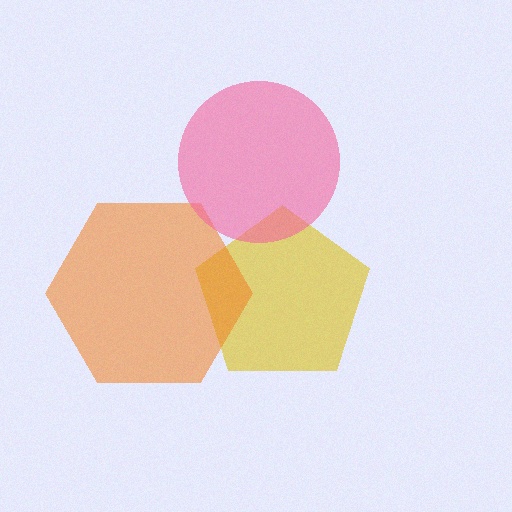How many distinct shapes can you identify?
There are 3 distinct shapes: a yellow pentagon, an orange hexagon, a pink circle.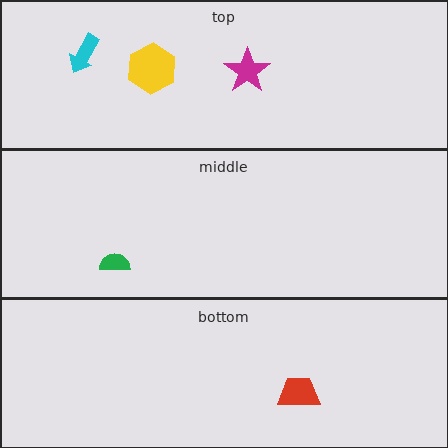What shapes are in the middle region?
The green semicircle.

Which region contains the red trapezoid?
The bottom region.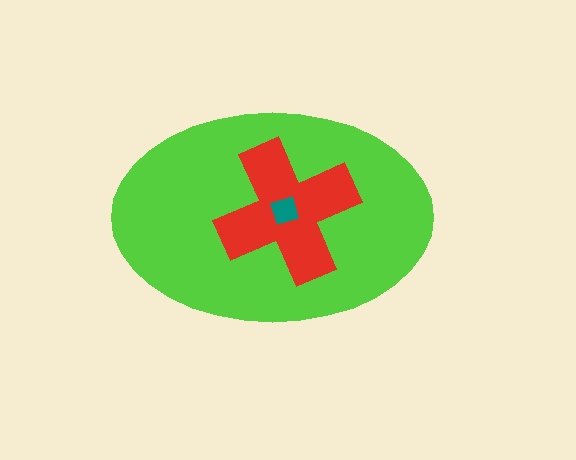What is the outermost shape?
The lime ellipse.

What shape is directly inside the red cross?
The teal diamond.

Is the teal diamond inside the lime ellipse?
Yes.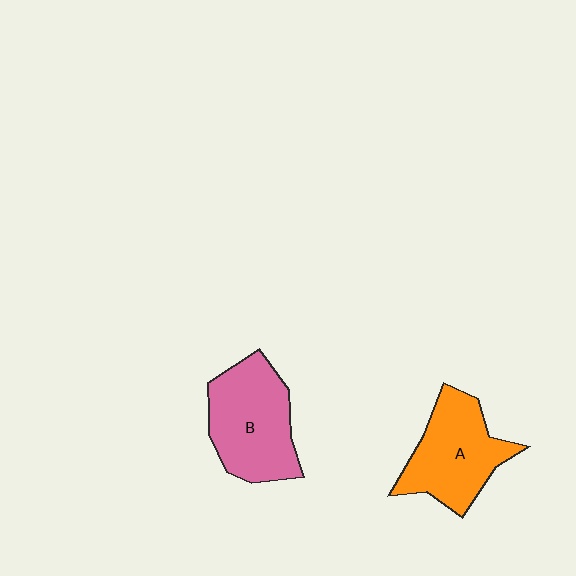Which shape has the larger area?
Shape B (pink).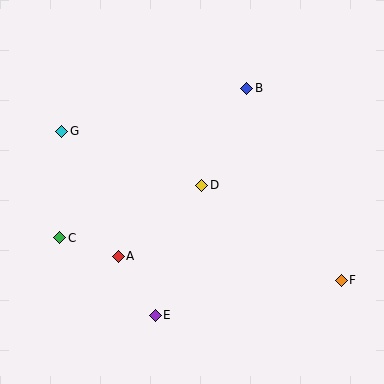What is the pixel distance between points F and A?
The distance between F and A is 224 pixels.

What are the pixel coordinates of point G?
Point G is at (62, 132).